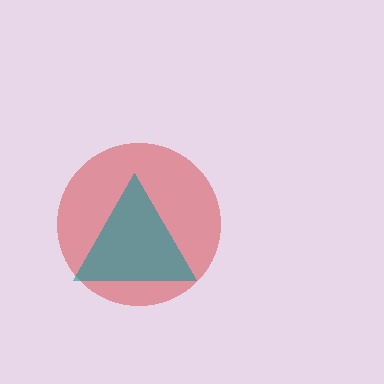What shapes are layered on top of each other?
The layered shapes are: a red circle, a teal triangle.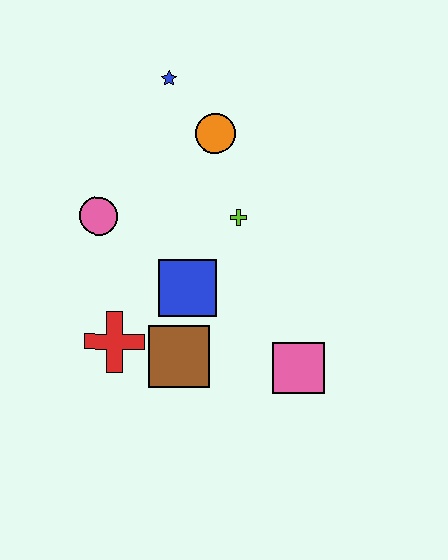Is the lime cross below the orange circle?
Yes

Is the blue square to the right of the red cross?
Yes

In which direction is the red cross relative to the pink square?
The red cross is to the left of the pink square.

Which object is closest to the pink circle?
The blue square is closest to the pink circle.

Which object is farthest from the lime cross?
The red cross is farthest from the lime cross.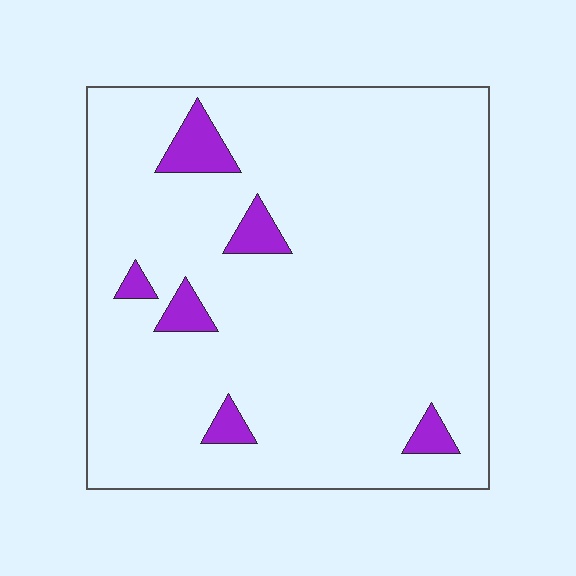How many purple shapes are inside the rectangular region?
6.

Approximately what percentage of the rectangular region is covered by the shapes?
Approximately 5%.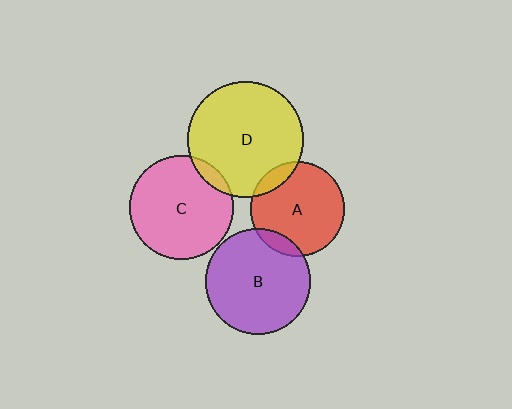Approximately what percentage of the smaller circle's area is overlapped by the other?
Approximately 10%.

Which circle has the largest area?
Circle D (yellow).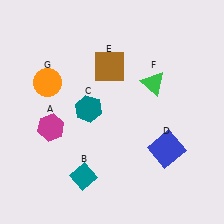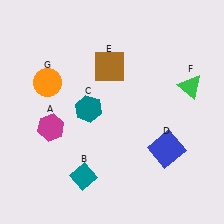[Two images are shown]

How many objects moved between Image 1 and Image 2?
1 object moved between the two images.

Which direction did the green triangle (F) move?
The green triangle (F) moved right.